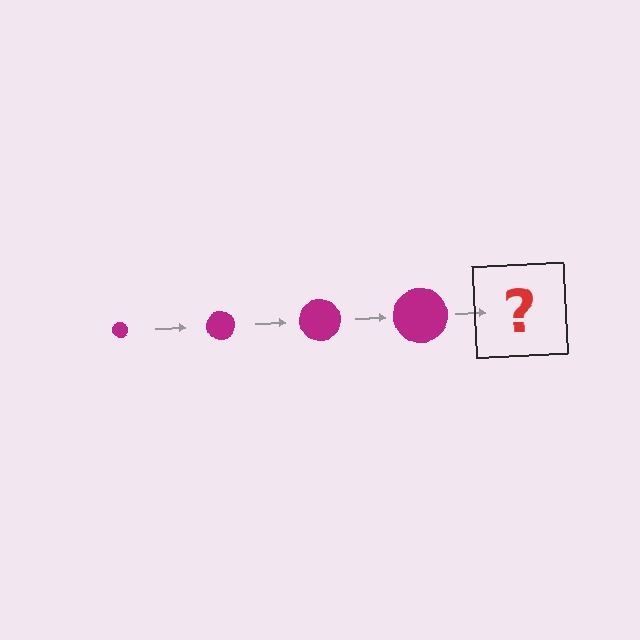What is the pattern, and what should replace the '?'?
The pattern is that the circle gets progressively larger each step. The '?' should be a magenta circle, larger than the previous one.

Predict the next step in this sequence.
The next step is a magenta circle, larger than the previous one.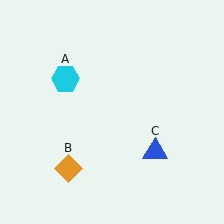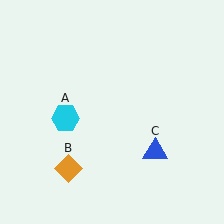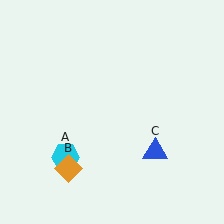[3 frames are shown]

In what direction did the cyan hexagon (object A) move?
The cyan hexagon (object A) moved down.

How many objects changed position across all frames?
1 object changed position: cyan hexagon (object A).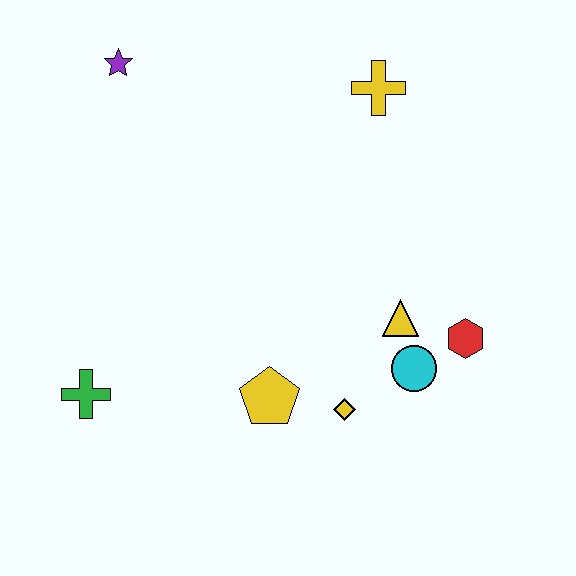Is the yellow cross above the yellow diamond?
Yes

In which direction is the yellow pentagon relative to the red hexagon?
The yellow pentagon is to the left of the red hexagon.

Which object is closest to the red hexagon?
The cyan circle is closest to the red hexagon.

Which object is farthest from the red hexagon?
The purple star is farthest from the red hexagon.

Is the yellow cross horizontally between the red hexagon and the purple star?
Yes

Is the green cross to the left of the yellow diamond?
Yes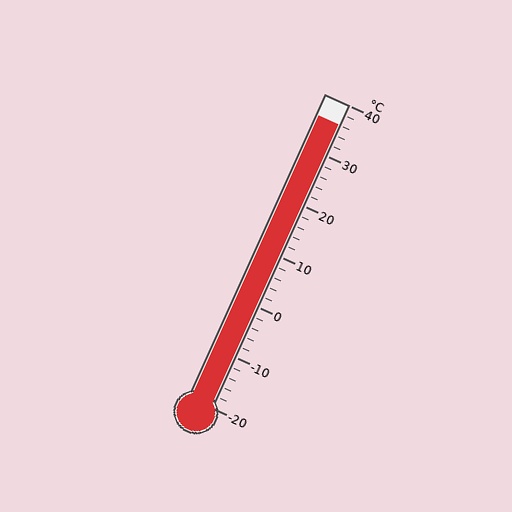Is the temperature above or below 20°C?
The temperature is above 20°C.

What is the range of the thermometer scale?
The thermometer scale ranges from -20°C to 40°C.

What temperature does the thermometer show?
The thermometer shows approximately 36°C.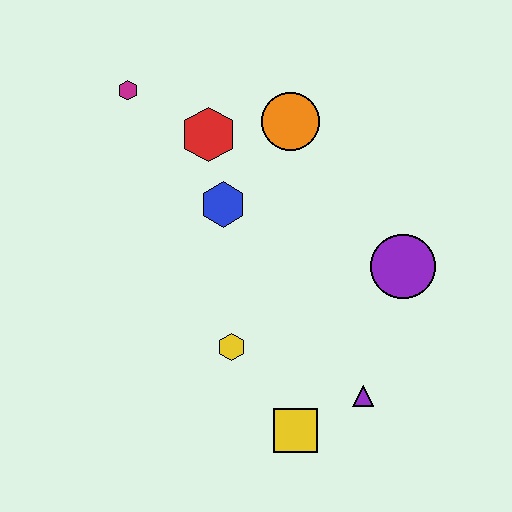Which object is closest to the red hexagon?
The blue hexagon is closest to the red hexagon.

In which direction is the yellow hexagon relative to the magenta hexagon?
The yellow hexagon is below the magenta hexagon.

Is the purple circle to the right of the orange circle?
Yes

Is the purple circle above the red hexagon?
No